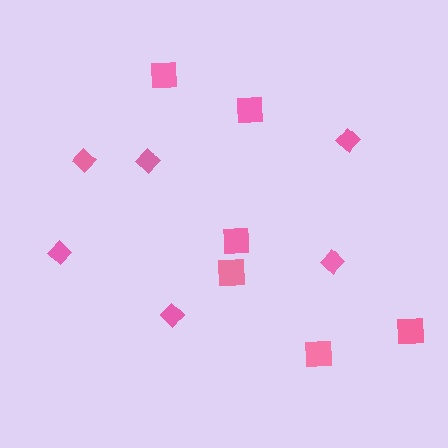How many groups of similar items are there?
There are 2 groups: one group of squares (6) and one group of diamonds (6).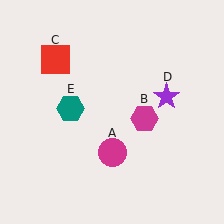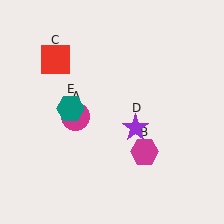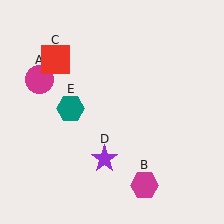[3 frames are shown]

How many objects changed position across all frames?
3 objects changed position: magenta circle (object A), magenta hexagon (object B), purple star (object D).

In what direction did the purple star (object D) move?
The purple star (object D) moved down and to the left.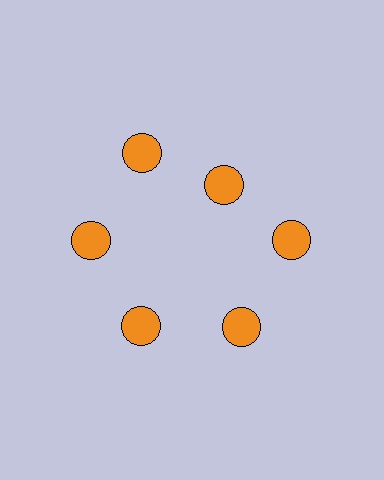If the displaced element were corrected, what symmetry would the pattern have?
It would have 6-fold rotational symmetry — the pattern would map onto itself every 60 degrees.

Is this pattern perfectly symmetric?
No. The 6 orange circles are arranged in a ring, but one element near the 1 o'clock position is pulled inward toward the center, breaking the 6-fold rotational symmetry.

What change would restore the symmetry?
The symmetry would be restored by moving it outward, back onto the ring so that all 6 circles sit at equal angles and equal distance from the center.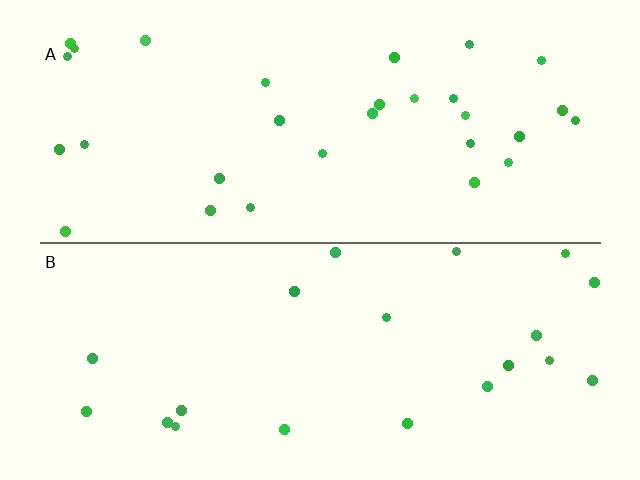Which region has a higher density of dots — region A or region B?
A (the top).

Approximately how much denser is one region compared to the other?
Approximately 1.5× — region A over region B.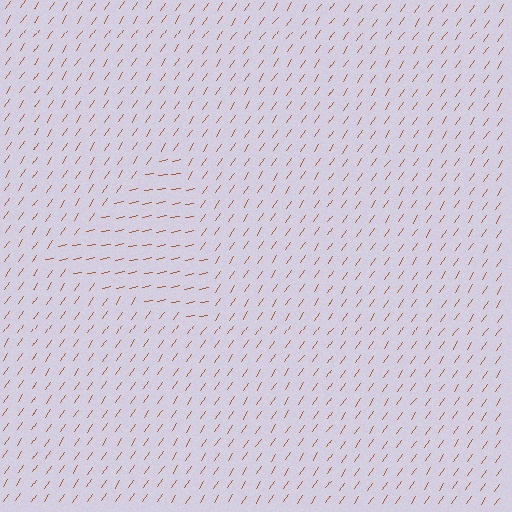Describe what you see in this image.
The image is filled with small brown line segments. A triangle region in the image has lines oriented differently from the surrounding lines, creating a visible texture boundary.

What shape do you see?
I see a triangle.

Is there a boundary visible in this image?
Yes, there is a texture boundary formed by a change in line orientation.